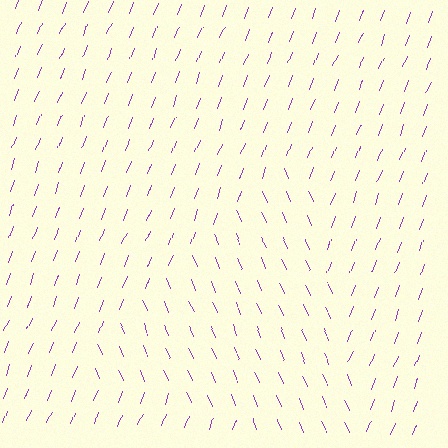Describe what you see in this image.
The image is filled with small purple line segments. A triangle region in the image has lines oriented differently from the surrounding lines, creating a visible texture boundary.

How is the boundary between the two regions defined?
The boundary is defined purely by a change in line orientation (approximately 45 degrees difference). All lines are the same color and thickness.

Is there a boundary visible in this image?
Yes, there is a texture boundary formed by a change in line orientation.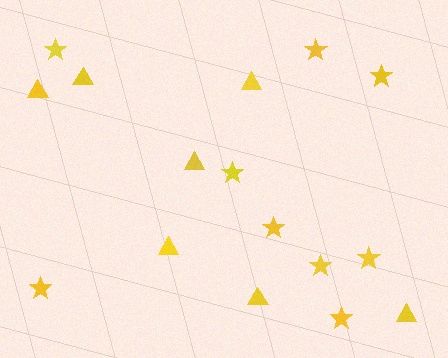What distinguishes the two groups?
There are 2 groups: one group of triangles (7) and one group of stars (9).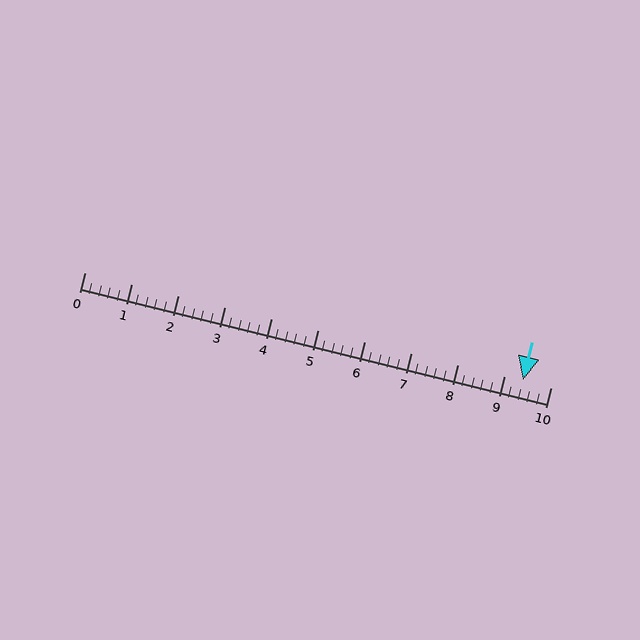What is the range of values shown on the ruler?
The ruler shows values from 0 to 10.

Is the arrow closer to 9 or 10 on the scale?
The arrow is closer to 9.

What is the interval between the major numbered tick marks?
The major tick marks are spaced 1 units apart.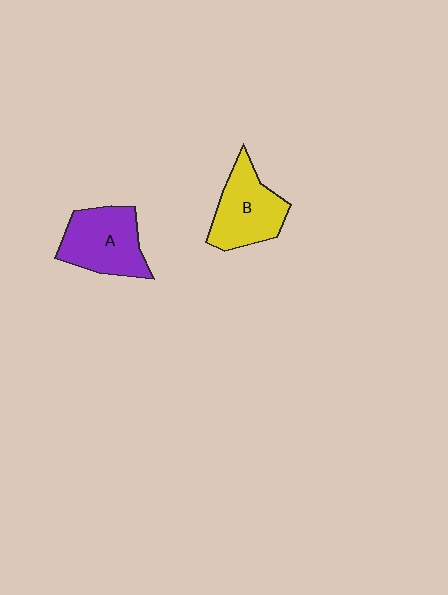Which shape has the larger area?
Shape A (purple).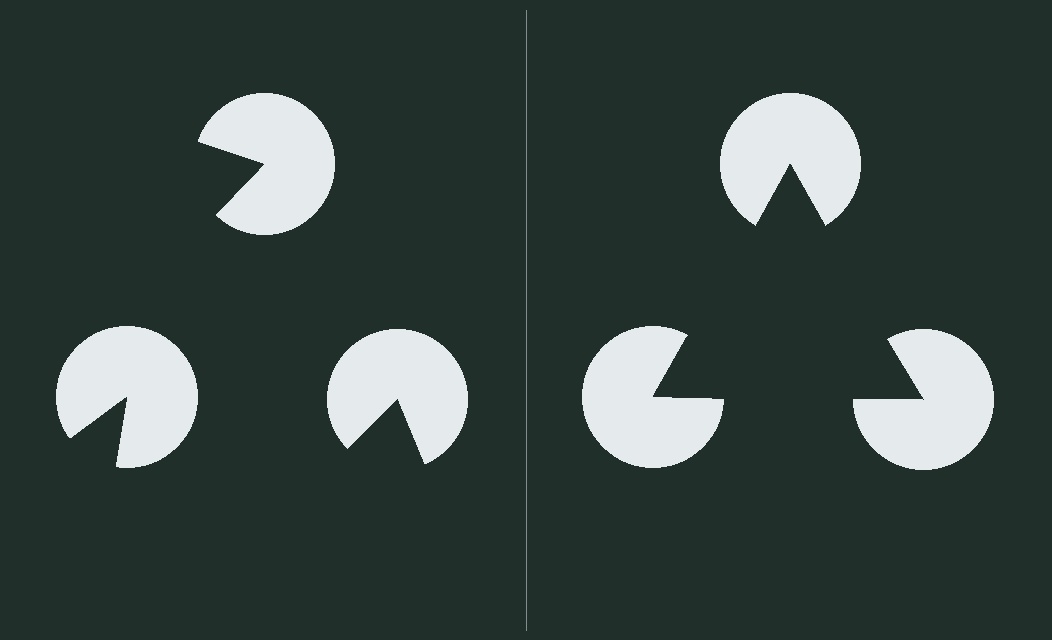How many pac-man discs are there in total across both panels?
6 — 3 on each side.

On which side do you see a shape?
An illusory triangle appears on the right side. On the left side the wedge cuts are rotated, so no coherent shape forms.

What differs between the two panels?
The pac-man discs are positioned identically on both sides; only the wedge orientations differ. On the right they align to a triangle; on the left they are misaligned.